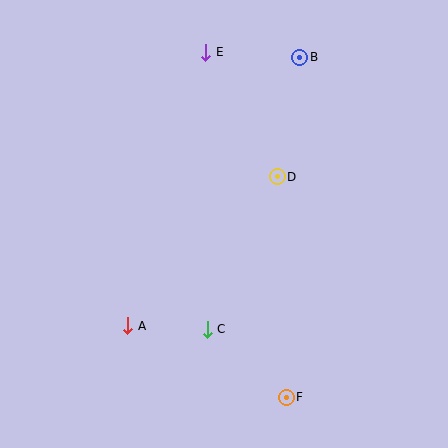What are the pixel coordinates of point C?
Point C is at (207, 329).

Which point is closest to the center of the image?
Point D at (277, 177) is closest to the center.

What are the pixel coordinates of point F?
Point F is at (286, 397).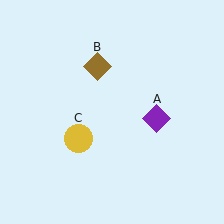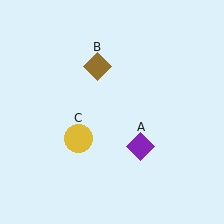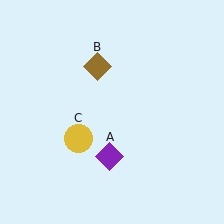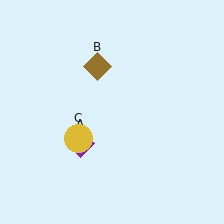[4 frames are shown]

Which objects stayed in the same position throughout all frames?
Brown diamond (object B) and yellow circle (object C) remained stationary.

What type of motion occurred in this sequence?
The purple diamond (object A) rotated clockwise around the center of the scene.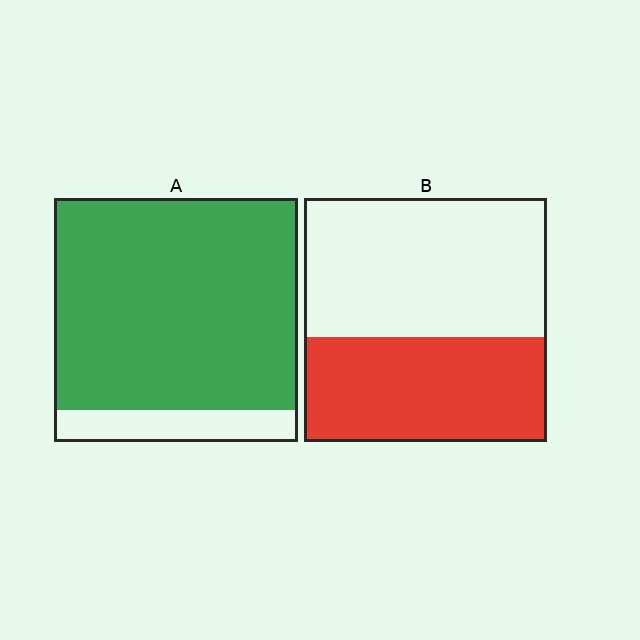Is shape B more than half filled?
No.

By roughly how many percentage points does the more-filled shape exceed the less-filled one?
By roughly 45 percentage points (A over B).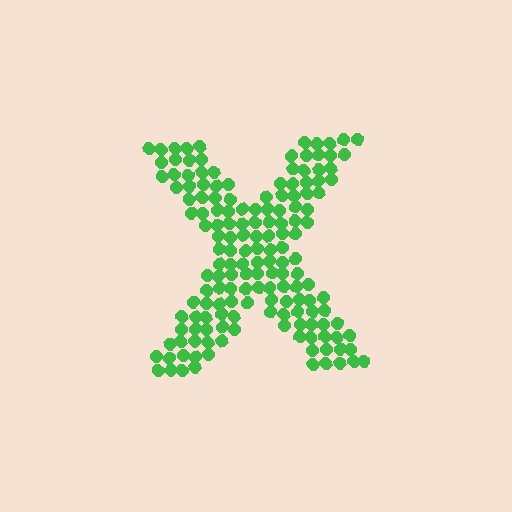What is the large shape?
The large shape is the letter X.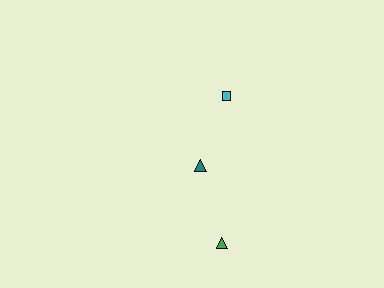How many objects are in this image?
There are 3 objects.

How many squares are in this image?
There is 1 square.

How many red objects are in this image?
There are no red objects.